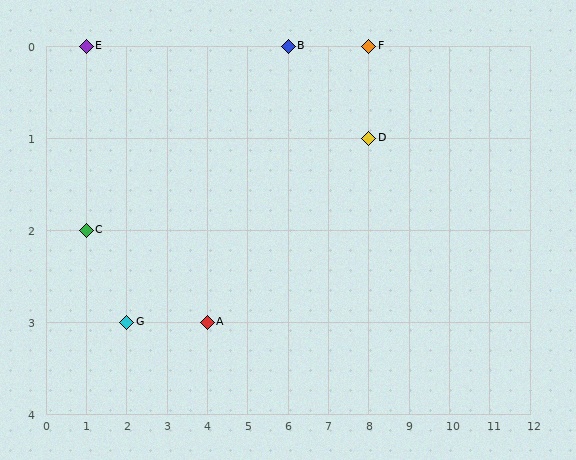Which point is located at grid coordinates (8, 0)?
Point F is at (8, 0).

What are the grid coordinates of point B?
Point B is at grid coordinates (6, 0).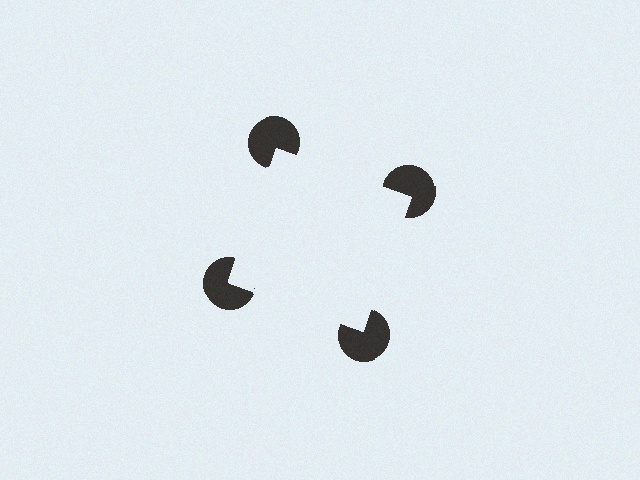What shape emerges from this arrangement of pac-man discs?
An illusory square — its edges are inferred from the aligned wedge cuts in the pac-man discs, not physically drawn.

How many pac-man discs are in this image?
There are 4 — one at each vertex of the illusory square.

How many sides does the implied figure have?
4 sides.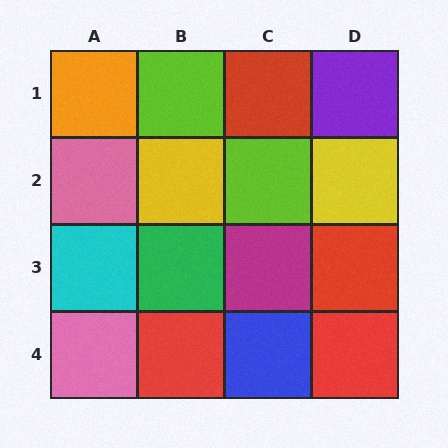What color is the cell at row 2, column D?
Yellow.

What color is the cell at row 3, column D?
Red.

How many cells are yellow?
2 cells are yellow.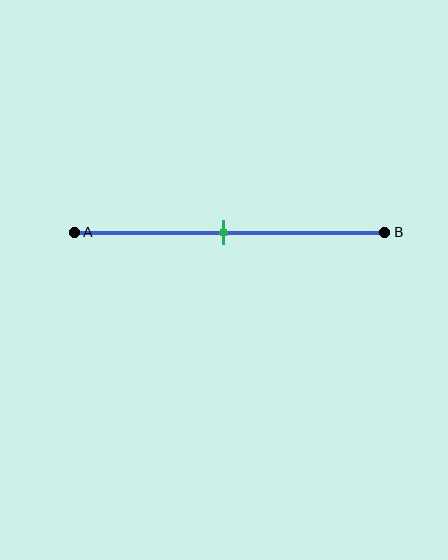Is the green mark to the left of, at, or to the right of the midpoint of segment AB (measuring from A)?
The green mark is approximately at the midpoint of segment AB.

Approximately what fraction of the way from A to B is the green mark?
The green mark is approximately 50% of the way from A to B.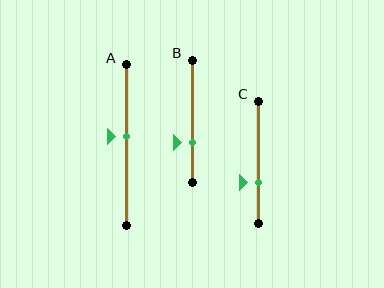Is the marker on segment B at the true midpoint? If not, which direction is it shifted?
No, the marker on segment B is shifted downward by about 18% of the segment length.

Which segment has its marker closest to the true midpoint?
Segment A has its marker closest to the true midpoint.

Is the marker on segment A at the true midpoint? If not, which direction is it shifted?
No, the marker on segment A is shifted upward by about 6% of the segment length.